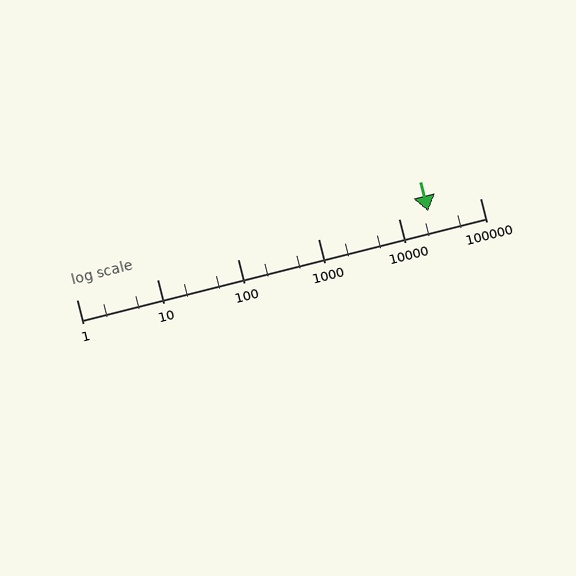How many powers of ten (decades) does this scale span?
The scale spans 5 decades, from 1 to 100000.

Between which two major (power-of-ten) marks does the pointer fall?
The pointer is between 10000 and 100000.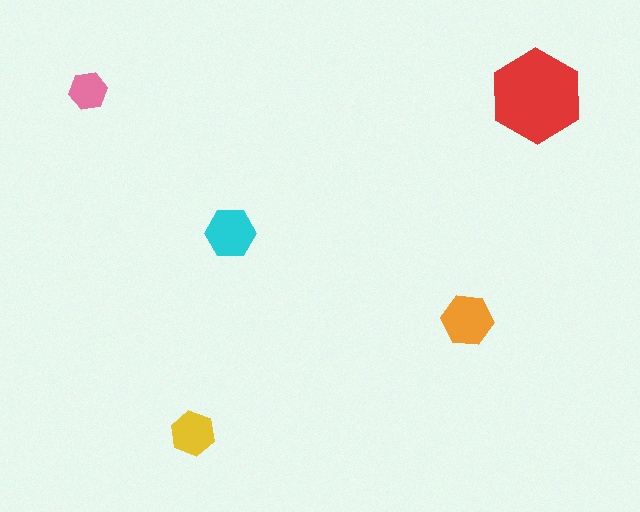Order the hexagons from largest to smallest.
the red one, the orange one, the cyan one, the yellow one, the pink one.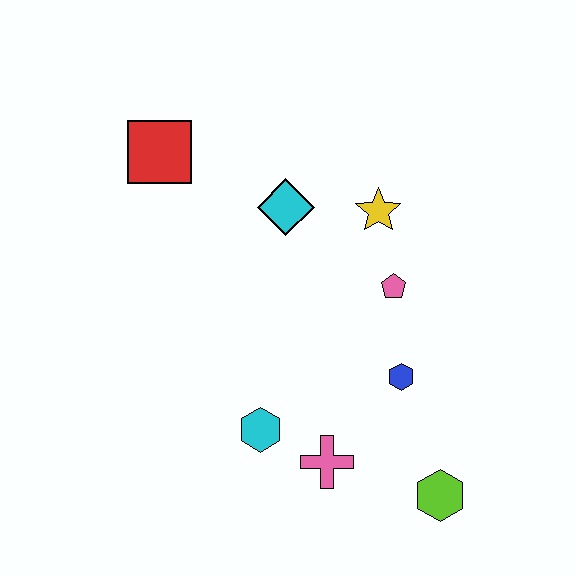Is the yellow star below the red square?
Yes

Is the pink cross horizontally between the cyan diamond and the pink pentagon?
Yes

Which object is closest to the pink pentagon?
The yellow star is closest to the pink pentagon.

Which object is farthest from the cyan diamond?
The lime hexagon is farthest from the cyan diamond.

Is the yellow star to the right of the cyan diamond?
Yes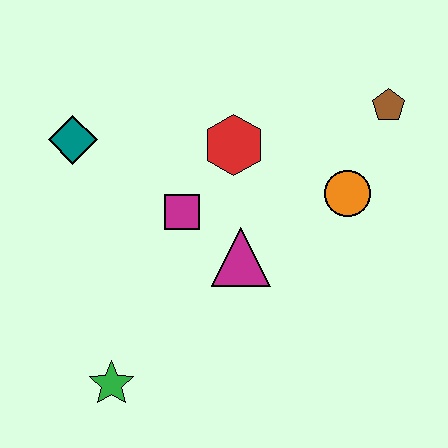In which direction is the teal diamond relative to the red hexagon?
The teal diamond is to the left of the red hexagon.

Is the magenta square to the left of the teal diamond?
No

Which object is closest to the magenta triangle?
The magenta square is closest to the magenta triangle.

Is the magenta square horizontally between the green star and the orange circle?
Yes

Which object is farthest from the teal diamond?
The brown pentagon is farthest from the teal diamond.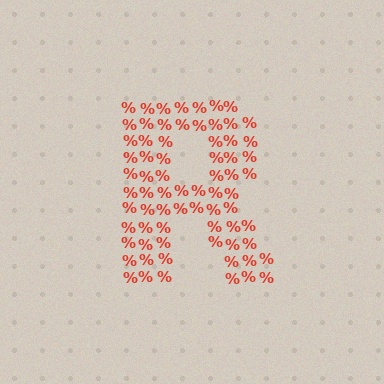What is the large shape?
The large shape is the letter R.